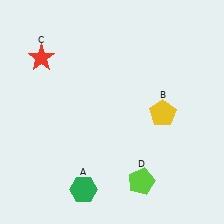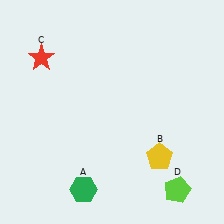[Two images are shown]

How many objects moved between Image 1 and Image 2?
2 objects moved between the two images.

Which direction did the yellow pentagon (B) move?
The yellow pentagon (B) moved down.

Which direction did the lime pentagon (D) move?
The lime pentagon (D) moved right.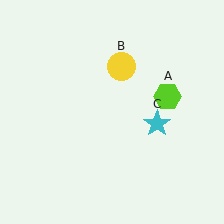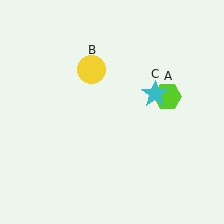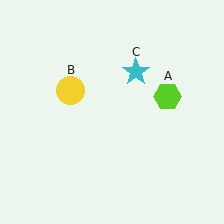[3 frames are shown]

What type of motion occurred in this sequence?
The yellow circle (object B), cyan star (object C) rotated counterclockwise around the center of the scene.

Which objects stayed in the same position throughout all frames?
Lime hexagon (object A) remained stationary.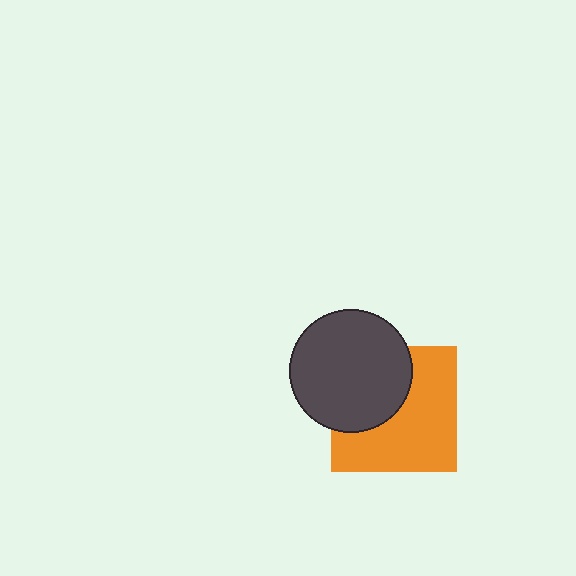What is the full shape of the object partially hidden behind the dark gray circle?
The partially hidden object is an orange square.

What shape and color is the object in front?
The object in front is a dark gray circle.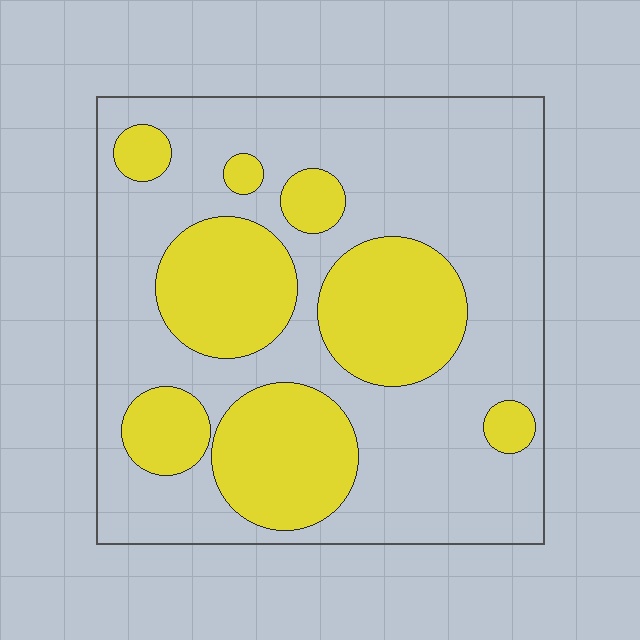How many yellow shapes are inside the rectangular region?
8.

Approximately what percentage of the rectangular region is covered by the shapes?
Approximately 35%.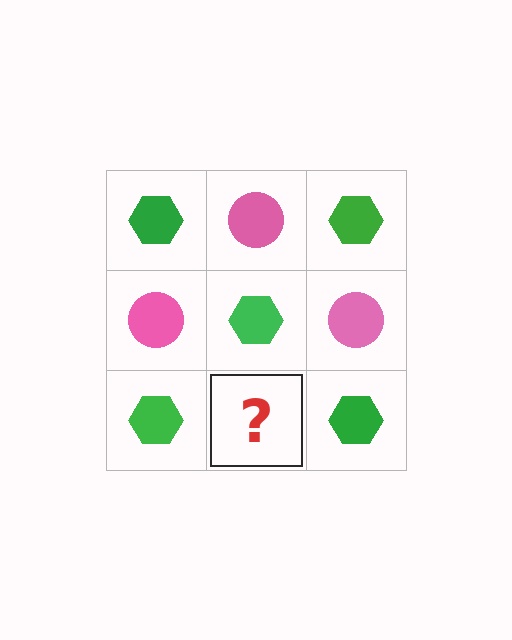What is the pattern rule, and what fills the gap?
The rule is that it alternates green hexagon and pink circle in a checkerboard pattern. The gap should be filled with a pink circle.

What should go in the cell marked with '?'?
The missing cell should contain a pink circle.